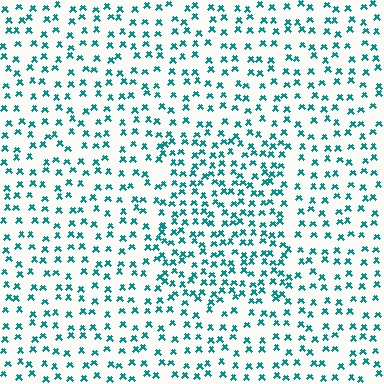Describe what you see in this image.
The image contains small teal elements arranged at two different densities. A rectangle-shaped region is visible where the elements are more densely packed than the surrounding area.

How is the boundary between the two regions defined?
The boundary is defined by a change in element density (approximately 1.7x ratio). All elements are the same color, size, and shape.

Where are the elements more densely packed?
The elements are more densely packed inside the rectangle boundary.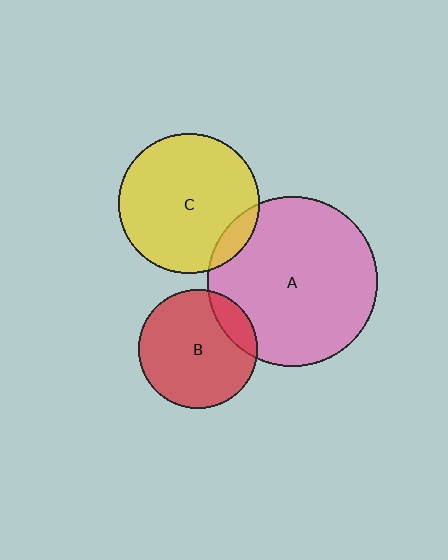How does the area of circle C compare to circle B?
Approximately 1.4 times.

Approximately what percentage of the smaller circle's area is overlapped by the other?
Approximately 10%.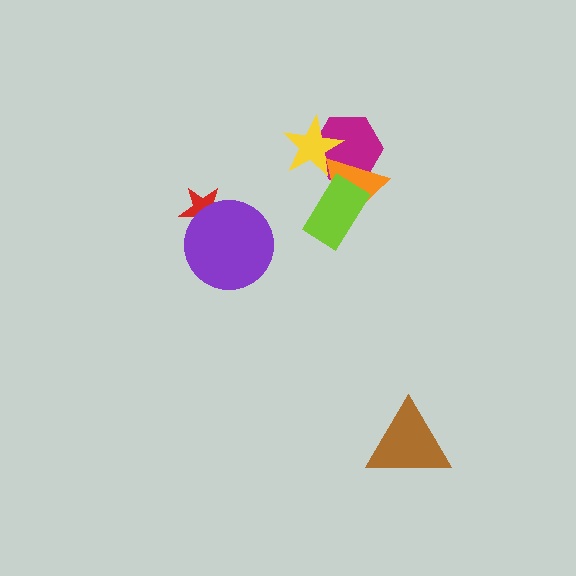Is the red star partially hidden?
Yes, it is partially covered by another shape.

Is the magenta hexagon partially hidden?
Yes, it is partially covered by another shape.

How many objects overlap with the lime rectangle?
1 object overlaps with the lime rectangle.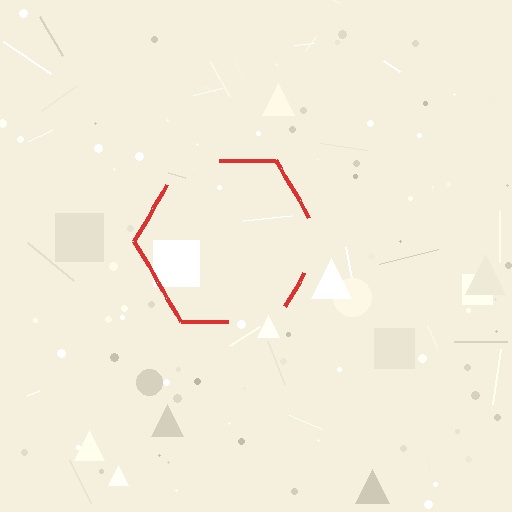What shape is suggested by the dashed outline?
The dashed outline suggests a hexagon.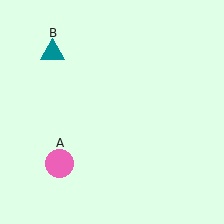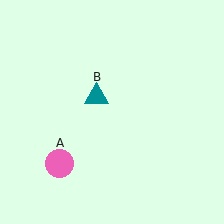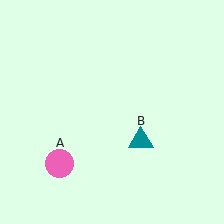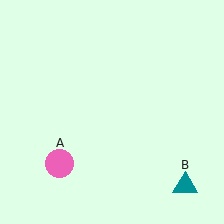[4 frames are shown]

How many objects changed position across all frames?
1 object changed position: teal triangle (object B).